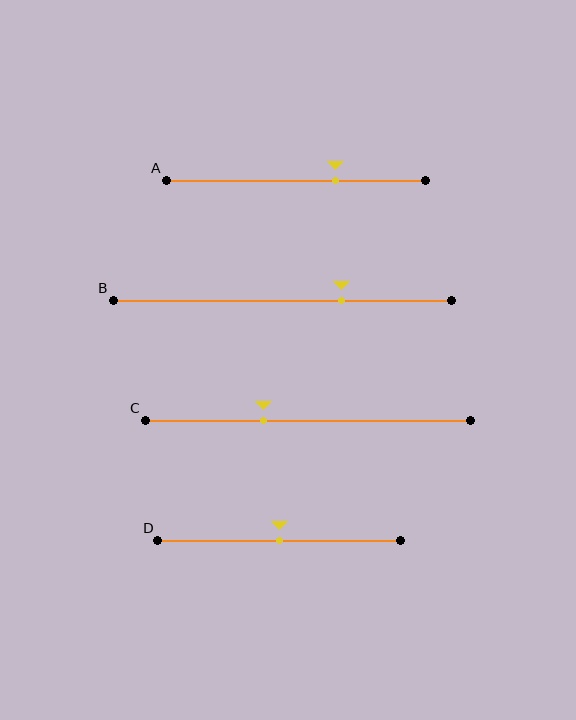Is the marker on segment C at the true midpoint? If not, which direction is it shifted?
No, the marker on segment C is shifted to the left by about 14% of the segment length.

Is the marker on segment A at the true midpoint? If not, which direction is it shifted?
No, the marker on segment A is shifted to the right by about 15% of the segment length.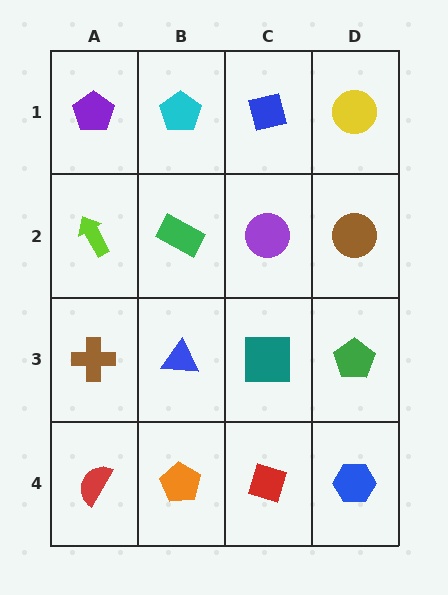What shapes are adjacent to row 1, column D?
A brown circle (row 2, column D), a blue square (row 1, column C).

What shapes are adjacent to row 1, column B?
A green rectangle (row 2, column B), a purple pentagon (row 1, column A), a blue square (row 1, column C).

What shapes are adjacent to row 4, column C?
A teal square (row 3, column C), an orange pentagon (row 4, column B), a blue hexagon (row 4, column D).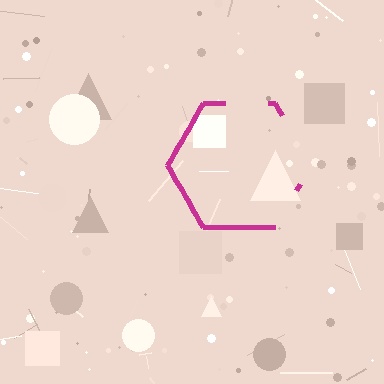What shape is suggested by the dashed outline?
The dashed outline suggests a hexagon.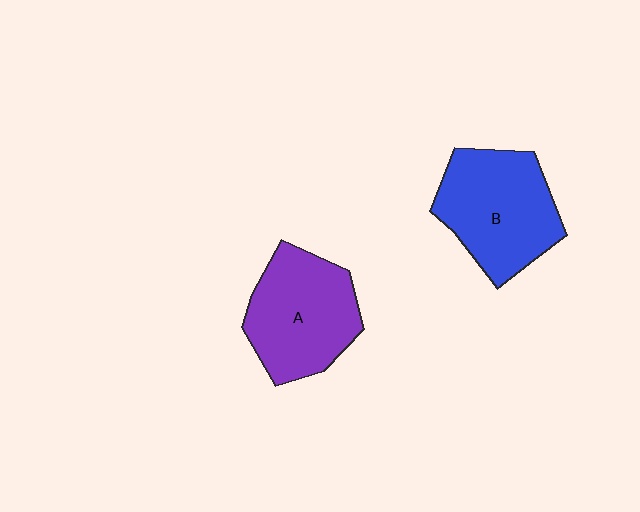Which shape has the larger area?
Shape B (blue).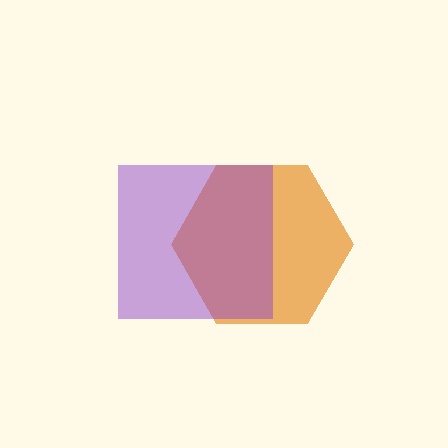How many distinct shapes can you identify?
There are 2 distinct shapes: an orange hexagon, a purple square.